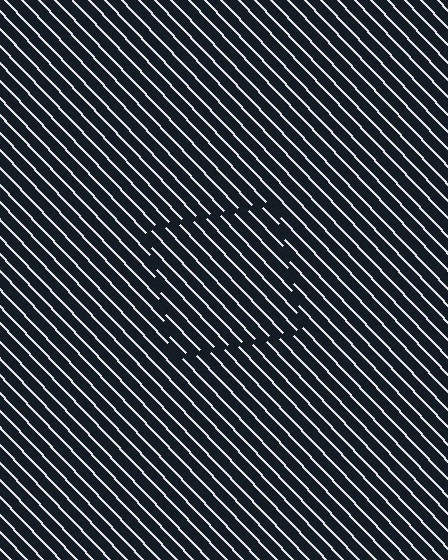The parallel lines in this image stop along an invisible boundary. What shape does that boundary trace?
An illusory square. The interior of the shape contains the same grating, shifted by half a period — the contour is defined by the phase discontinuity where line-ends from the inner and outer gratings abut.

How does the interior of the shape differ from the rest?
The interior of the shape contains the same grating, shifted by half a period — the contour is defined by the phase discontinuity where line-ends from the inner and outer gratings abut.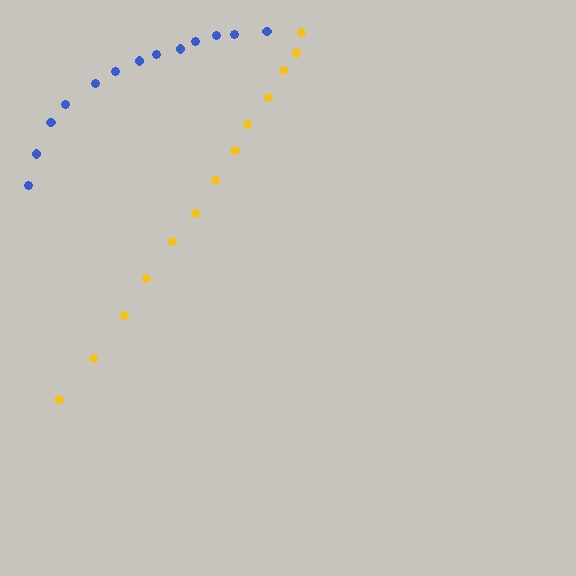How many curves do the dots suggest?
There are 2 distinct paths.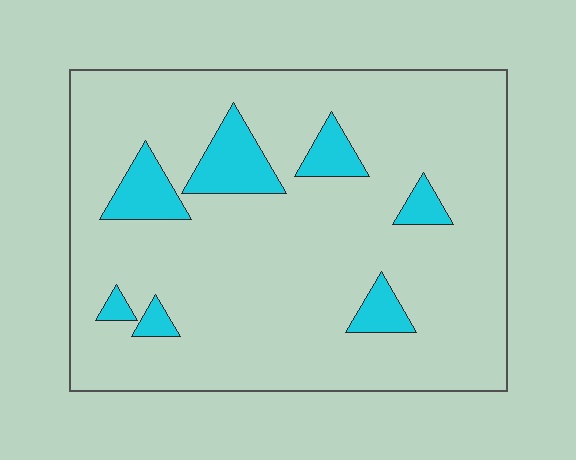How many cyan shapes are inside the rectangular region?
7.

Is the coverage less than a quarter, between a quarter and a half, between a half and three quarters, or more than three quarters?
Less than a quarter.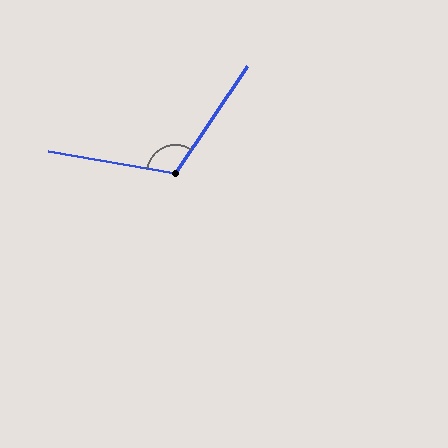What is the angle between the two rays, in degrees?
Approximately 114 degrees.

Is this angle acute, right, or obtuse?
It is obtuse.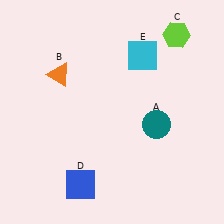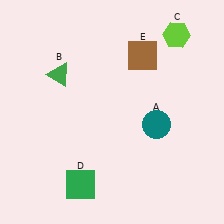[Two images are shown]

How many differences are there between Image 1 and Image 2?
There are 3 differences between the two images.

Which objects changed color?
B changed from orange to green. D changed from blue to green. E changed from cyan to brown.